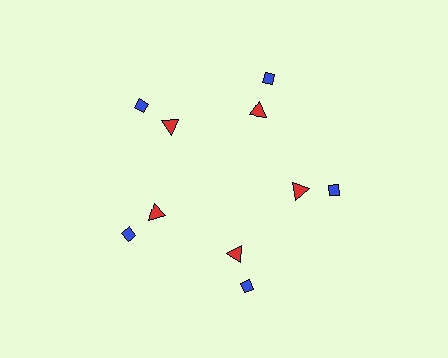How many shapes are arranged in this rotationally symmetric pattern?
There are 10 shapes, arranged in 5 groups of 2.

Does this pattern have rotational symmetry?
Yes, this pattern has 5-fold rotational symmetry. It looks the same after rotating 72 degrees around the center.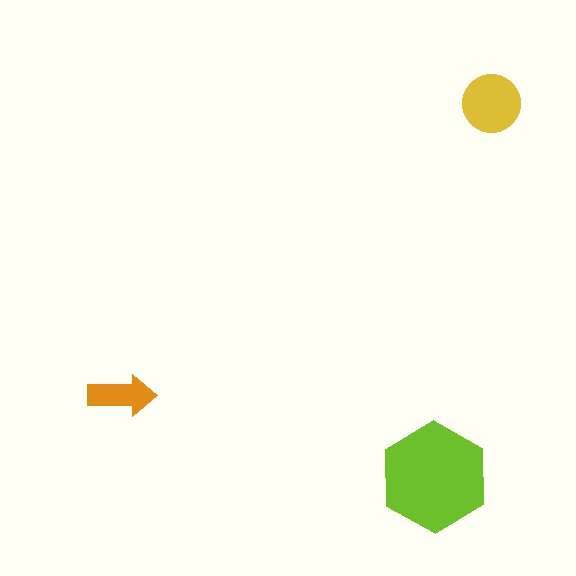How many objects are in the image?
There are 3 objects in the image.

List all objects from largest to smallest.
The lime hexagon, the yellow circle, the orange arrow.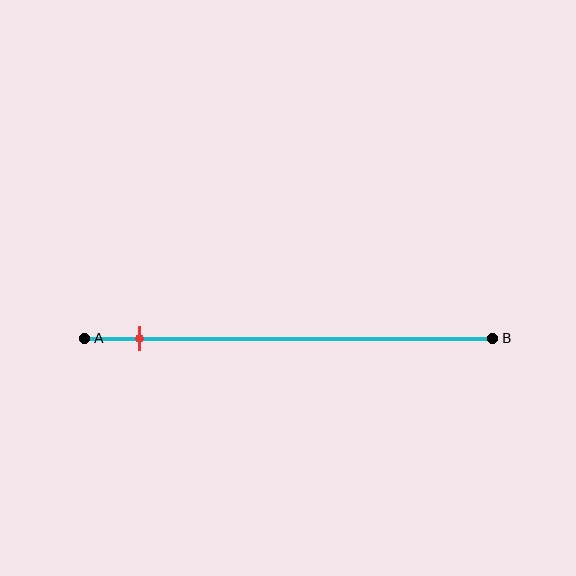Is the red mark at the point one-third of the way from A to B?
No, the mark is at about 15% from A, not at the 33% one-third point.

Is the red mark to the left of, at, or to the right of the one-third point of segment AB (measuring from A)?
The red mark is to the left of the one-third point of segment AB.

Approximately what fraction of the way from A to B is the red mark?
The red mark is approximately 15% of the way from A to B.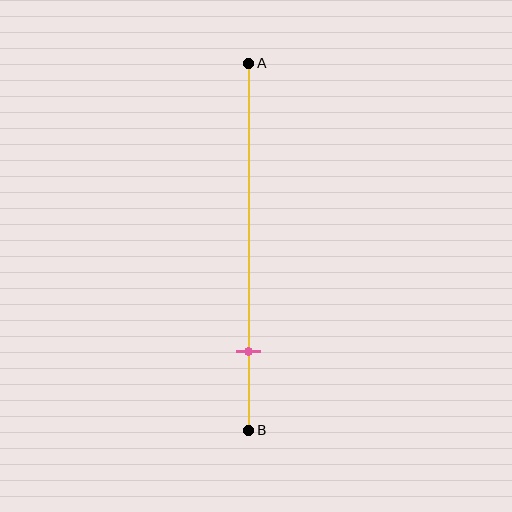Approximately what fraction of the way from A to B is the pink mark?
The pink mark is approximately 80% of the way from A to B.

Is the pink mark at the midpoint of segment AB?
No, the mark is at about 80% from A, not at the 50% midpoint.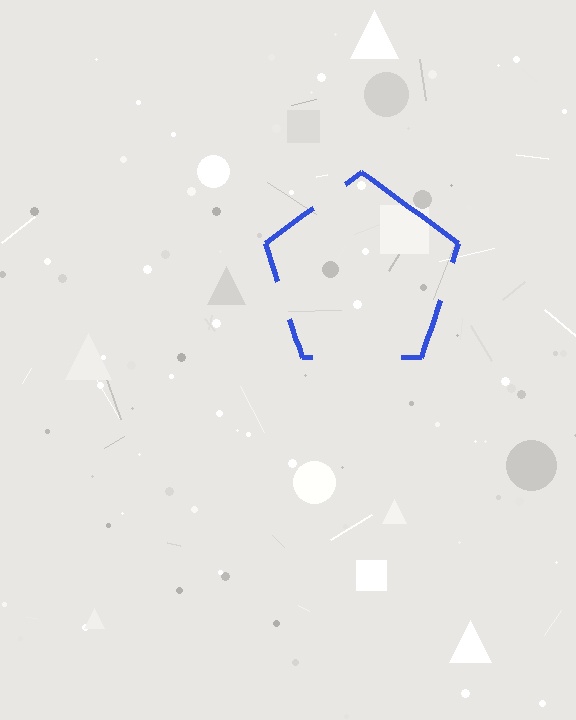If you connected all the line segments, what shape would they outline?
They would outline a pentagon.